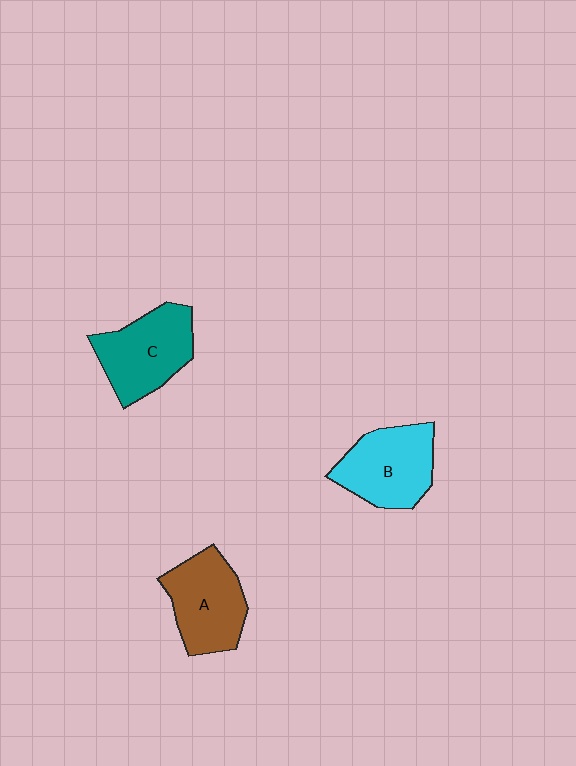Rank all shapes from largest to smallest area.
From largest to smallest: C (teal), B (cyan), A (brown).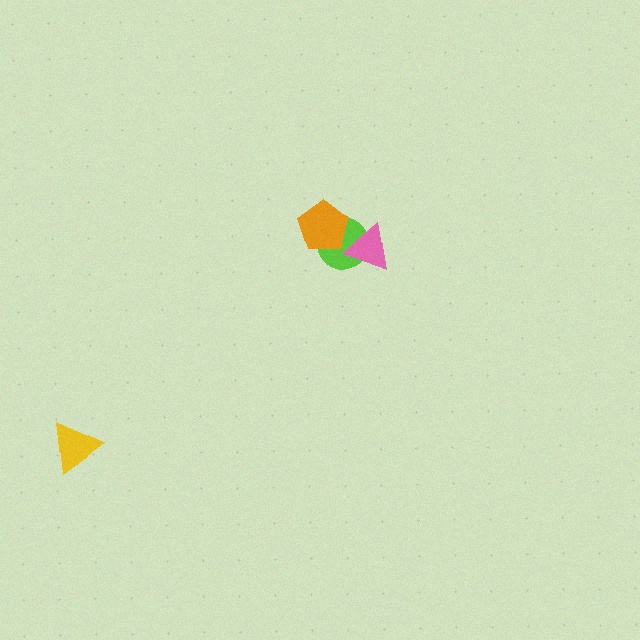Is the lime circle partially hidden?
Yes, it is partially covered by another shape.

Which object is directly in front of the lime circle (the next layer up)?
The orange pentagon is directly in front of the lime circle.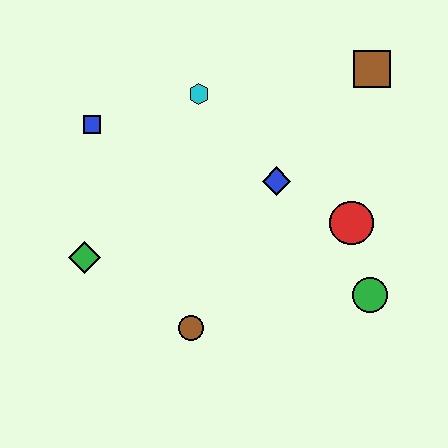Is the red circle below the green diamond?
No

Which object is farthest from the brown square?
The green diamond is farthest from the brown square.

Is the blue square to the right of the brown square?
No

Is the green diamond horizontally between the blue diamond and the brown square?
No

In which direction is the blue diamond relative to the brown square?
The blue diamond is below the brown square.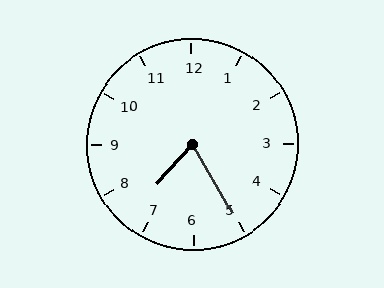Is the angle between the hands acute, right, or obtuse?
It is acute.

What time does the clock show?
7:25.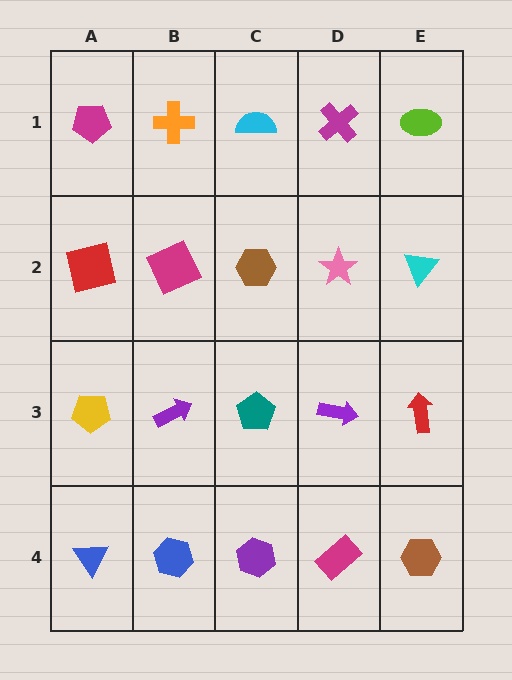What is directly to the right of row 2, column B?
A brown hexagon.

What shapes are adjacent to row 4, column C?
A teal pentagon (row 3, column C), a blue hexagon (row 4, column B), a magenta rectangle (row 4, column D).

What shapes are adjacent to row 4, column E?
A red arrow (row 3, column E), a magenta rectangle (row 4, column D).